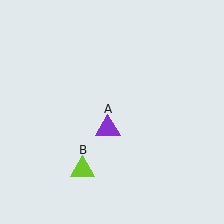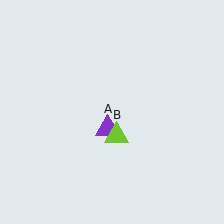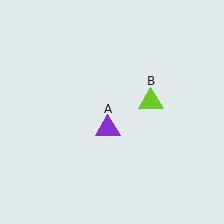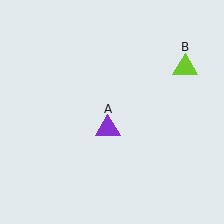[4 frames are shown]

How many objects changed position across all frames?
1 object changed position: lime triangle (object B).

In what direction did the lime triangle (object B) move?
The lime triangle (object B) moved up and to the right.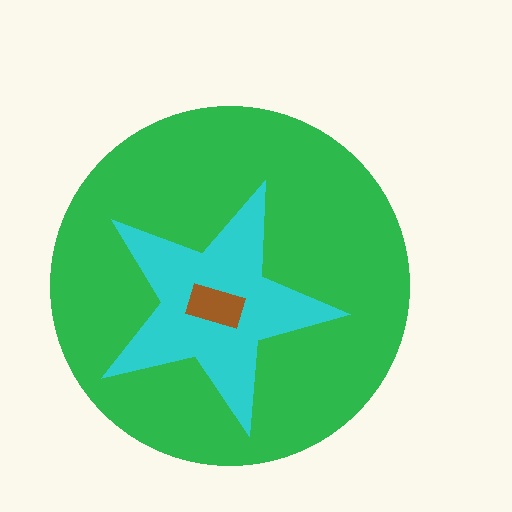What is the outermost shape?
The green circle.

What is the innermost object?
The brown rectangle.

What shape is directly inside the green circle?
The cyan star.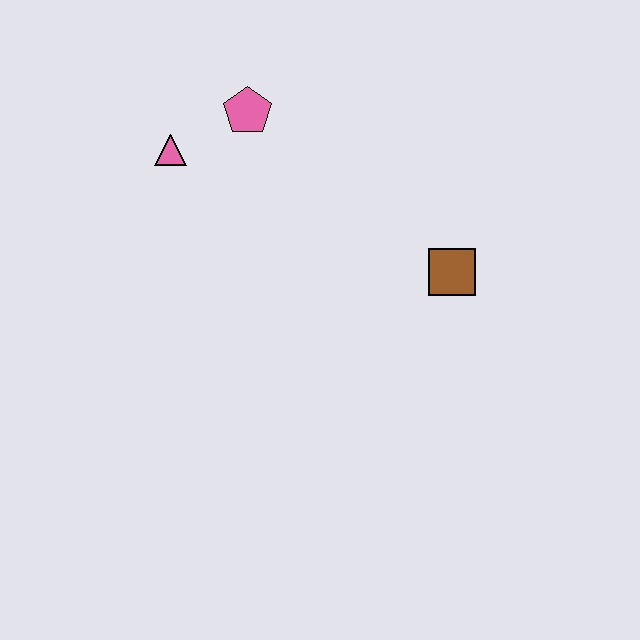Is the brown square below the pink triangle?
Yes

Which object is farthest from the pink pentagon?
The brown square is farthest from the pink pentagon.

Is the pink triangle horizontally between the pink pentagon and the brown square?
No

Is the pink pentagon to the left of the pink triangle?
No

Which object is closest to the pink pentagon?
The pink triangle is closest to the pink pentagon.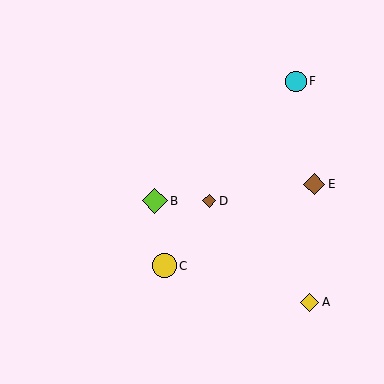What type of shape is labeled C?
Shape C is a yellow circle.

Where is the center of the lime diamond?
The center of the lime diamond is at (155, 201).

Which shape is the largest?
The lime diamond (labeled B) is the largest.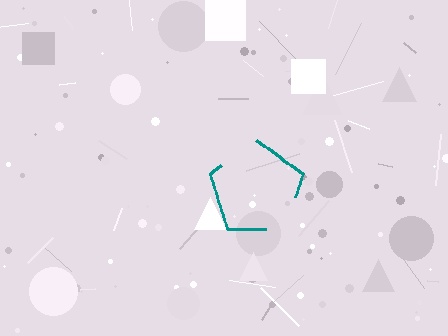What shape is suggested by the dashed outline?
The dashed outline suggests a pentagon.